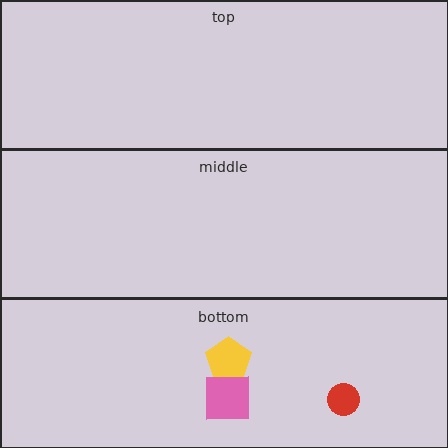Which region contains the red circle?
The bottom region.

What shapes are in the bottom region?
The red circle, the yellow pentagon, the pink square.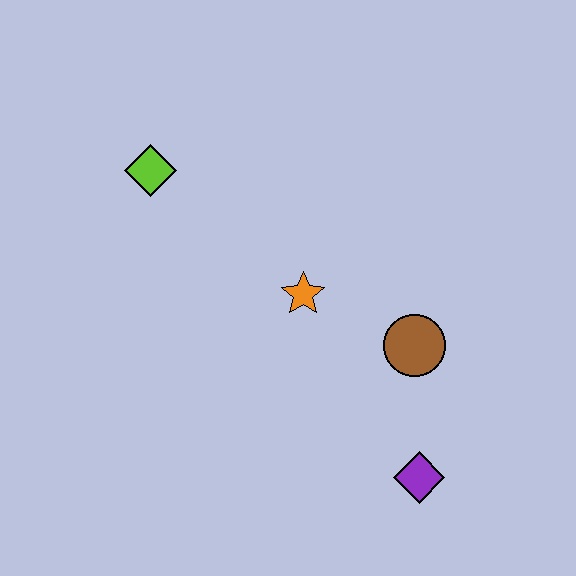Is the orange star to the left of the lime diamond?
No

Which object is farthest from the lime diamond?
The purple diamond is farthest from the lime diamond.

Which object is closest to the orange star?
The brown circle is closest to the orange star.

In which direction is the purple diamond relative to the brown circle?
The purple diamond is below the brown circle.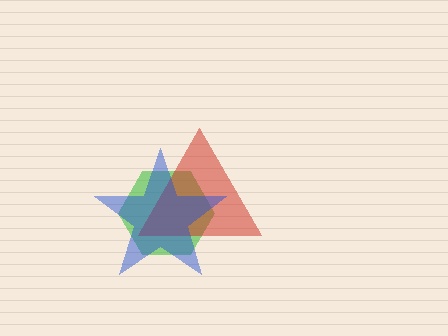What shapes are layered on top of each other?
The layered shapes are: a green hexagon, a red triangle, a blue star.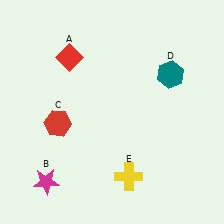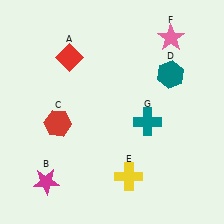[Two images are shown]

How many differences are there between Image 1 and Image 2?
There are 2 differences between the two images.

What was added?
A pink star (F), a teal cross (G) were added in Image 2.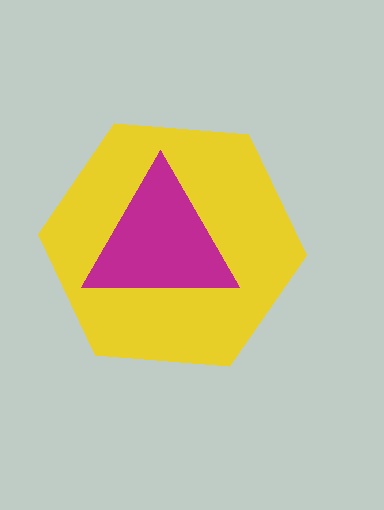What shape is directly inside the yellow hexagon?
The magenta triangle.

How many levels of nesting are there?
2.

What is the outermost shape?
The yellow hexagon.